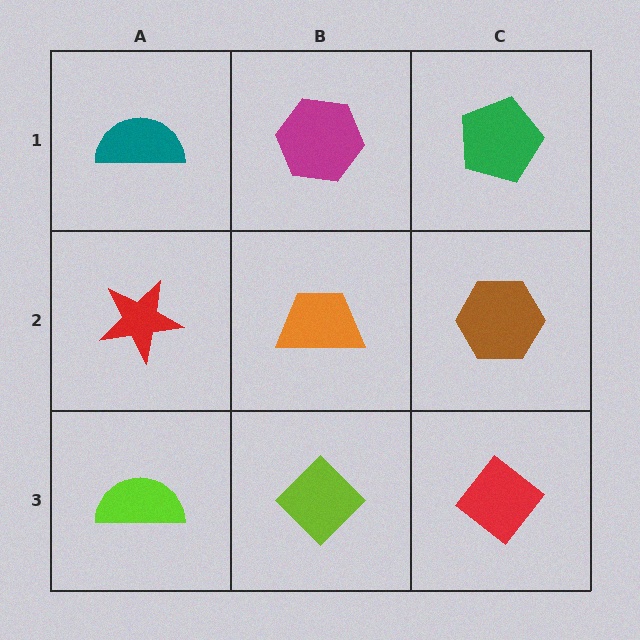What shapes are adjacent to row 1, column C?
A brown hexagon (row 2, column C), a magenta hexagon (row 1, column B).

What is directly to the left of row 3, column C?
A lime diamond.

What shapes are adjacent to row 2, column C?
A green pentagon (row 1, column C), a red diamond (row 3, column C), an orange trapezoid (row 2, column B).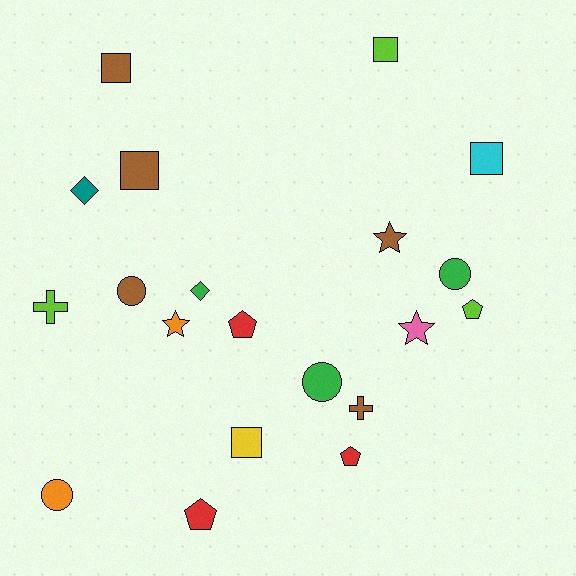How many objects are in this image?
There are 20 objects.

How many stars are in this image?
There are 3 stars.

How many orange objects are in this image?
There are 2 orange objects.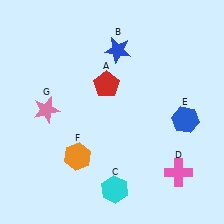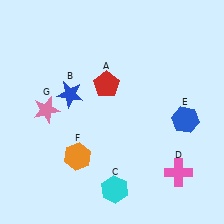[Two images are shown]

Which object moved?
The blue star (B) moved left.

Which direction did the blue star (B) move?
The blue star (B) moved left.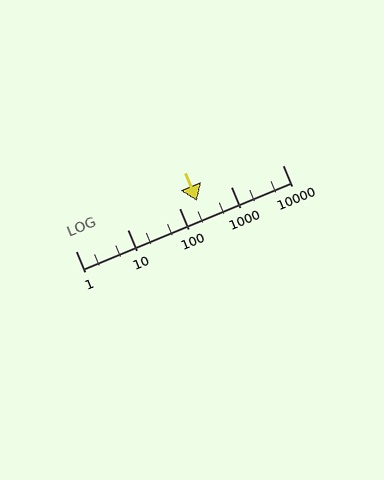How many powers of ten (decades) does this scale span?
The scale spans 4 decades, from 1 to 10000.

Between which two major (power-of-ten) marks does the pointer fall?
The pointer is between 100 and 1000.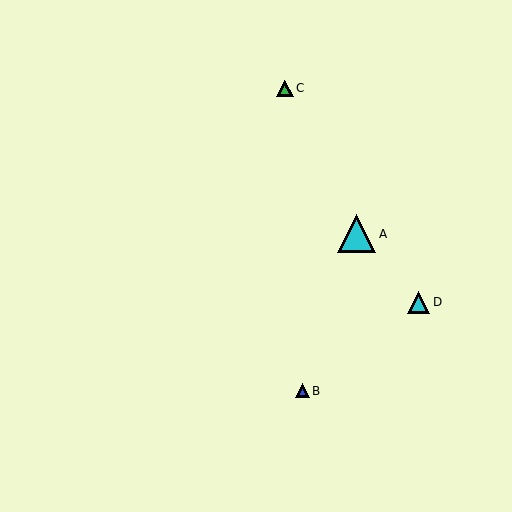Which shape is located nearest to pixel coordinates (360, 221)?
The cyan triangle (labeled A) at (357, 234) is nearest to that location.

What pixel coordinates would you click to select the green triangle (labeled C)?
Click at (285, 88) to select the green triangle C.